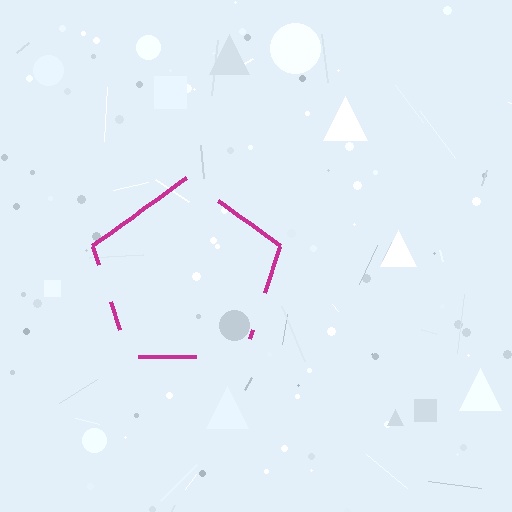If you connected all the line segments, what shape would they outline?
They would outline a pentagon.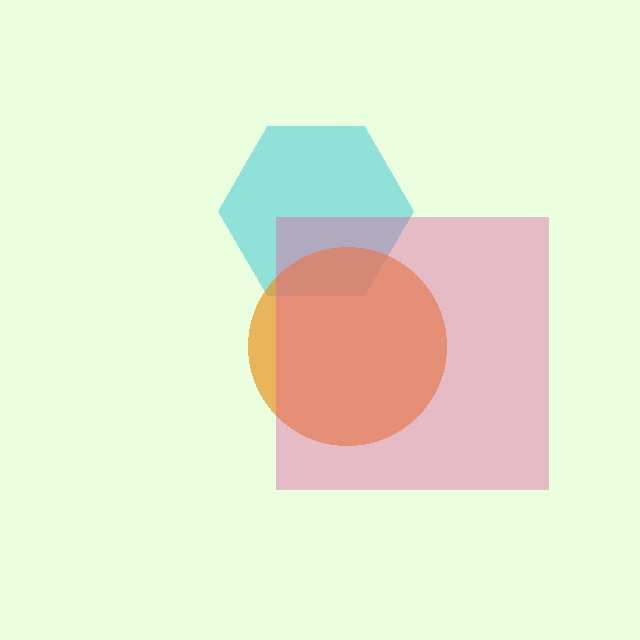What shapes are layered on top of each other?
The layered shapes are: a cyan hexagon, an orange circle, a pink square.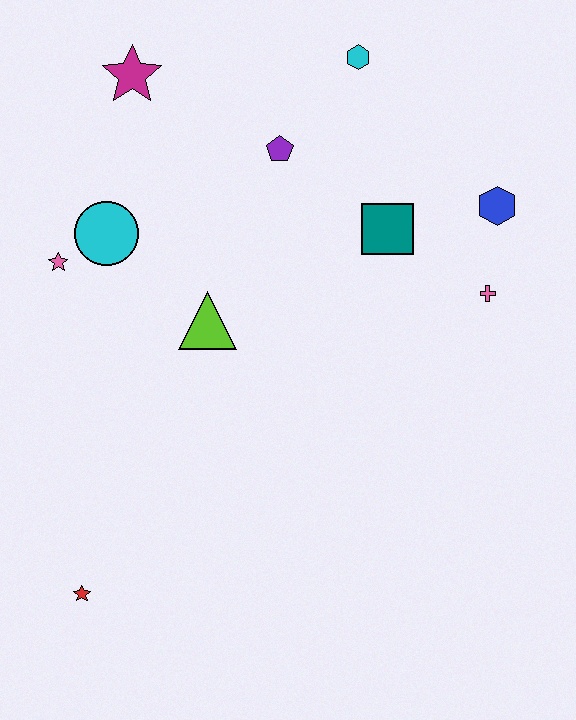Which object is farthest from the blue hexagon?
The red star is farthest from the blue hexagon.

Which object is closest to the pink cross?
The blue hexagon is closest to the pink cross.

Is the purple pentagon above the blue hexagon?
Yes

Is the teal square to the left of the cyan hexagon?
No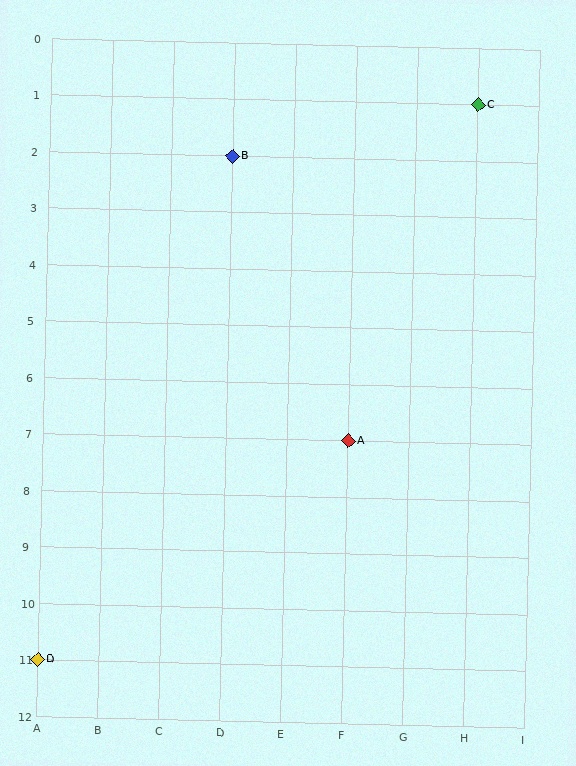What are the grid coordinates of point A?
Point A is at grid coordinates (F, 7).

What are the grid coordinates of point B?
Point B is at grid coordinates (D, 2).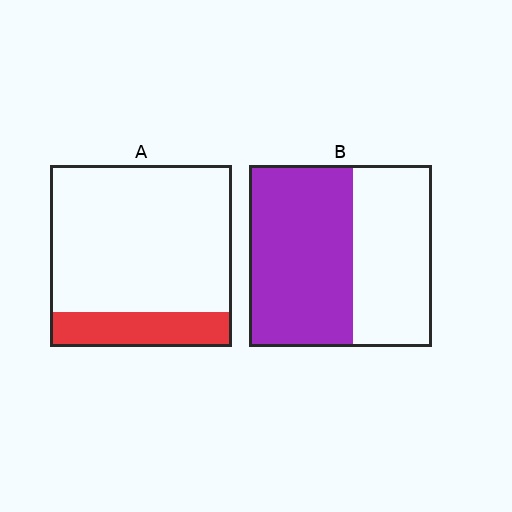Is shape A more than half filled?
No.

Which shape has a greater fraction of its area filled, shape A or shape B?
Shape B.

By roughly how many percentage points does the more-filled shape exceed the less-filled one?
By roughly 40 percentage points (B over A).